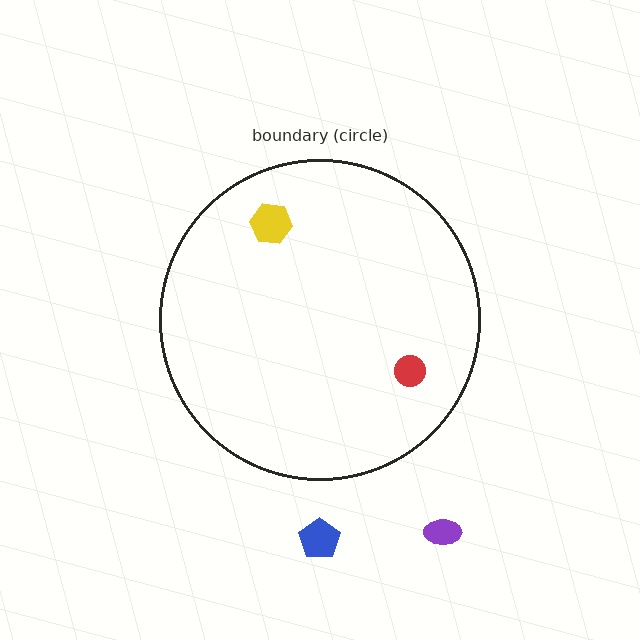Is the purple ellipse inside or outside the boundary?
Outside.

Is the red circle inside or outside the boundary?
Inside.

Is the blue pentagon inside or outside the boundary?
Outside.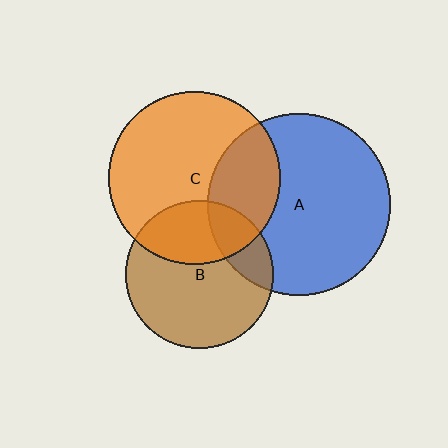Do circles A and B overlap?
Yes.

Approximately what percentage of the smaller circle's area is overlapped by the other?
Approximately 20%.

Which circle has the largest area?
Circle A (blue).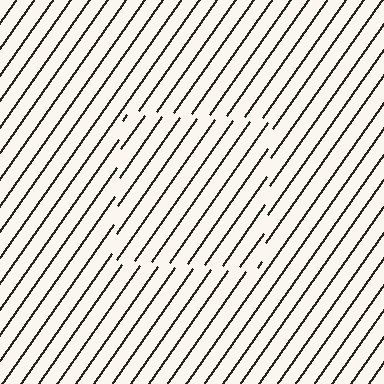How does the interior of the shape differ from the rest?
The interior of the shape contains the same grating, shifted by half a period — the contour is defined by the phase discontinuity where line-ends from the inner and outer gratings abut.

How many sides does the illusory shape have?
4 sides — the line-ends trace a square.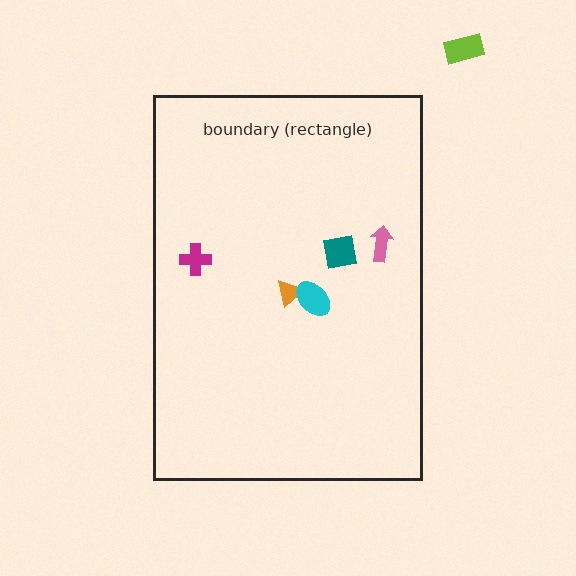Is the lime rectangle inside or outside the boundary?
Outside.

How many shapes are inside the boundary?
5 inside, 1 outside.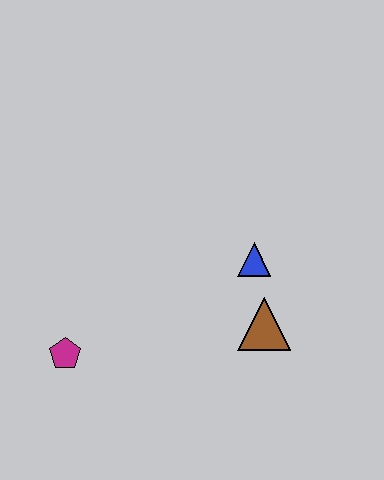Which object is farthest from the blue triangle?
The magenta pentagon is farthest from the blue triangle.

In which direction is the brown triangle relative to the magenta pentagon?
The brown triangle is to the right of the magenta pentagon.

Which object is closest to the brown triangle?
The blue triangle is closest to the brown triangle.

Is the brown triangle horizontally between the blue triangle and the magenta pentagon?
No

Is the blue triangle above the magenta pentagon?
Yes